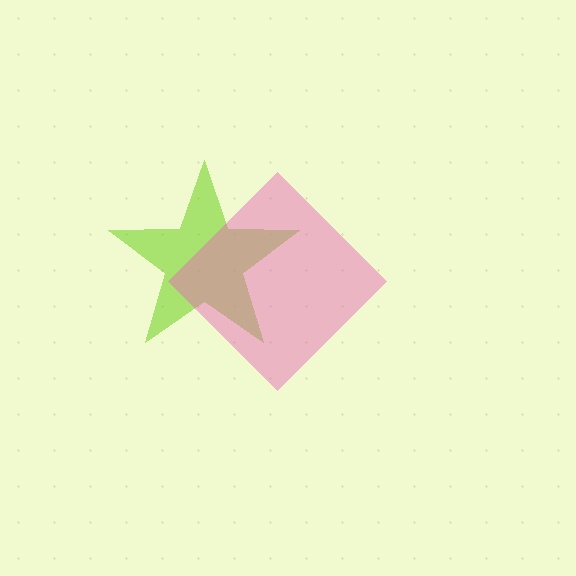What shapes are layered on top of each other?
The layered shapes are: a lime star, a pink diamond.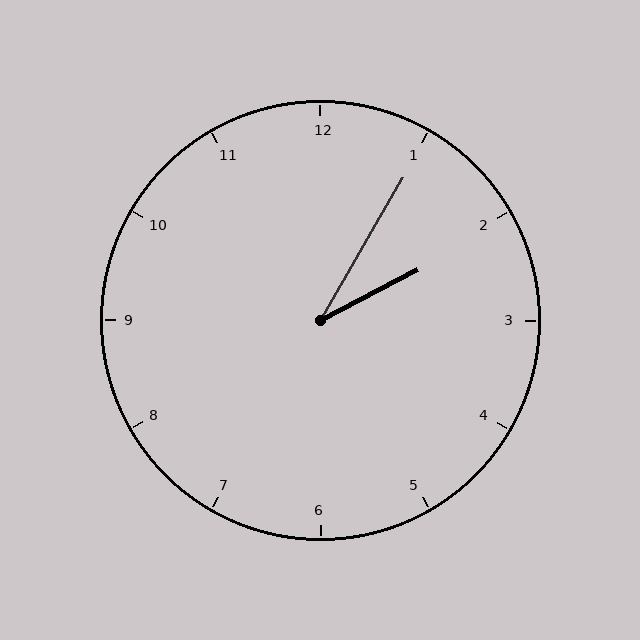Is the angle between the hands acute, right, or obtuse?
It is acute.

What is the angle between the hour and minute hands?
Approximately 32 degrees.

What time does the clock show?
2:05.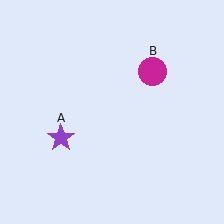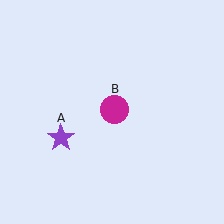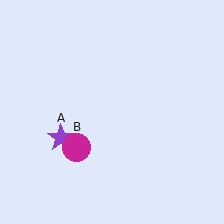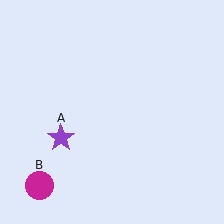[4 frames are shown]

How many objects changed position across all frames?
1 object changed position: magenta circle (object B).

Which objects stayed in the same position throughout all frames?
Purple star (object A) remained stationary.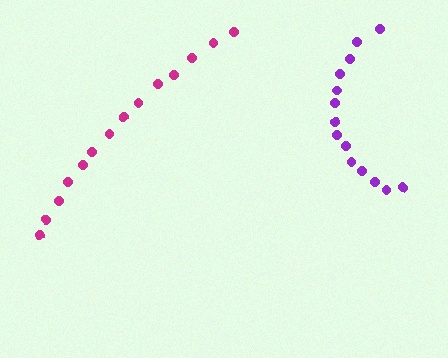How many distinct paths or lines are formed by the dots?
There are 2 distinct paths.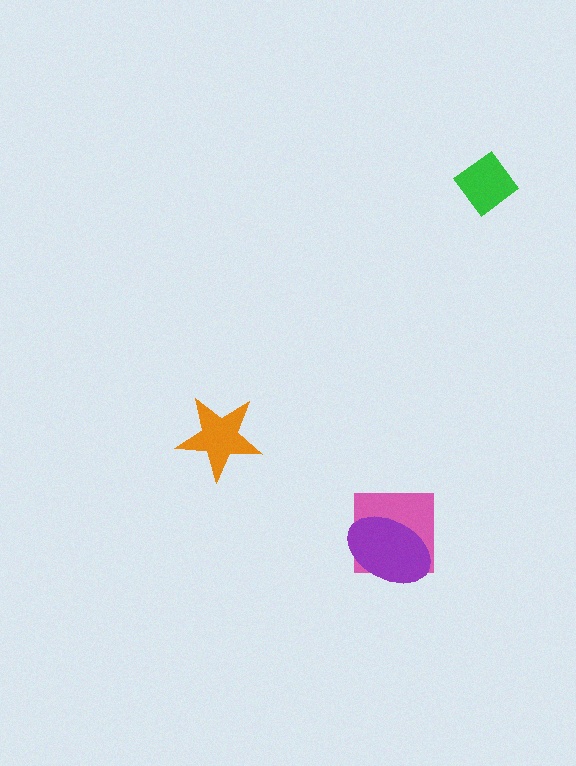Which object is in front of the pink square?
The purple ellipse is in front of the pink square.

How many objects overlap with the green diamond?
0 objects overlap with the green diamond.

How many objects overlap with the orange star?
0 objects overlap with the orange star.